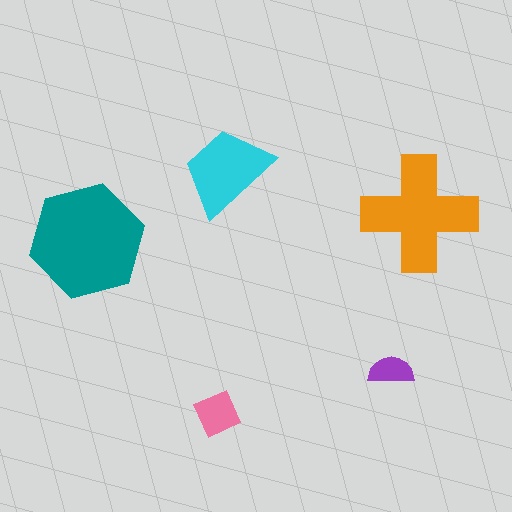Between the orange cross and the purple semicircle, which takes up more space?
The orange cross.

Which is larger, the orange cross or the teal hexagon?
The teal hexagon.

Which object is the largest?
The teal hexagon.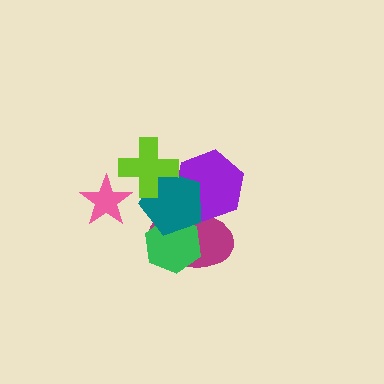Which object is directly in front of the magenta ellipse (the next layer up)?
The green hexagon is directly in front of the magenta ellipse.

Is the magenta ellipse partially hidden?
Yes, it is partially covered by another shape.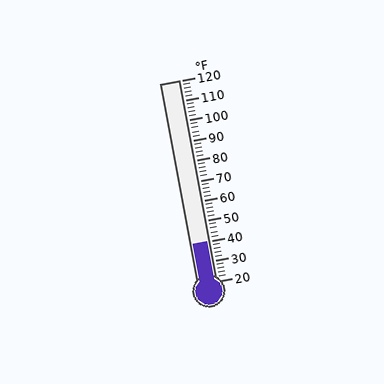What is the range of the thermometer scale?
The thermometer scale ranges from 20°F to 120°F.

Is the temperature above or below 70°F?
The temperature is below 70°F.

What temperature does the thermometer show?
The thermometer shows approximately 40°F.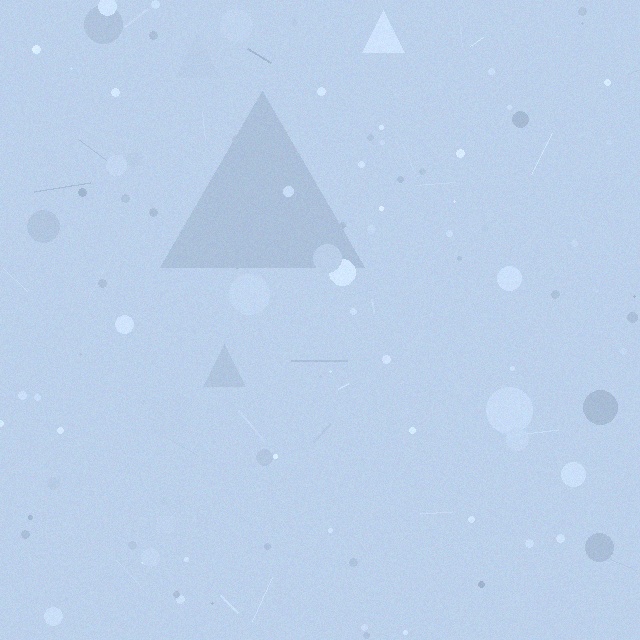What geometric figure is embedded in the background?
A triangle is embedded in the background.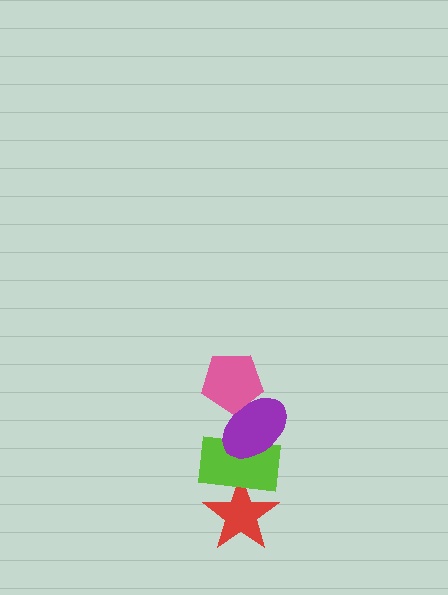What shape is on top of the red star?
The lime rectangle is on top of the red star.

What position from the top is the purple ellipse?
The purple ellipse is 2nd from the top.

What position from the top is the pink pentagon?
The pink pentagon is 1st from the top.